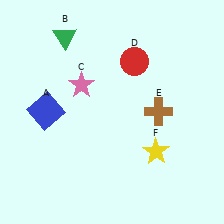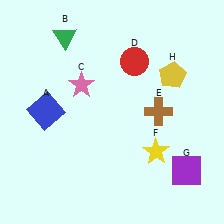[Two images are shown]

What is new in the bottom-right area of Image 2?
A purple square (G) was added in the bottom-right area of Image 2.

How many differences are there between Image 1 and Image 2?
There are 2 differences between the two images.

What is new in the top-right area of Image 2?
A yellow pentagon (H) was added in the top-right area of Image 2.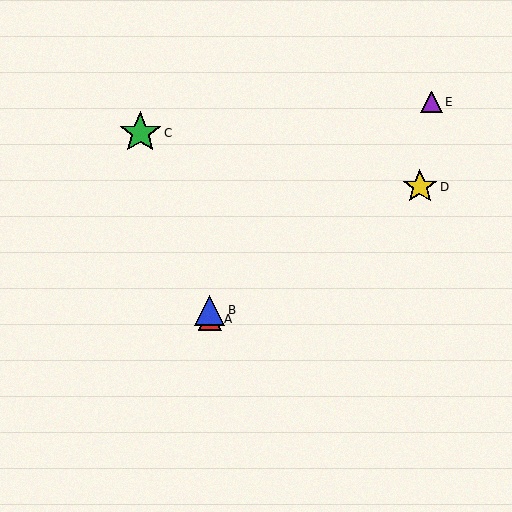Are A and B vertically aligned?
Yes, both are at x≈210.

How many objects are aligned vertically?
2 objects (A, B) are aligned vertically.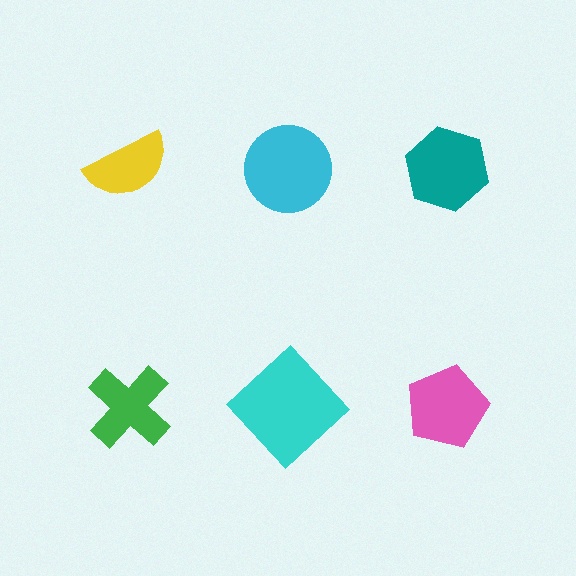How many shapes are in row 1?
3 shapes.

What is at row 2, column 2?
A cyan diamond.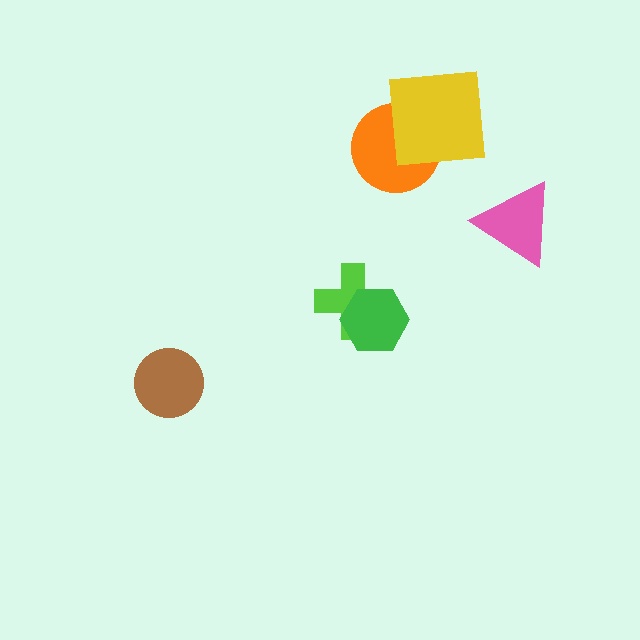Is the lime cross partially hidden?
Yes, it is partially covered by another shape.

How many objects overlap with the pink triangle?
0 objects overlap with the pink triangle.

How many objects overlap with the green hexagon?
1 object overlaps with the green hexagon.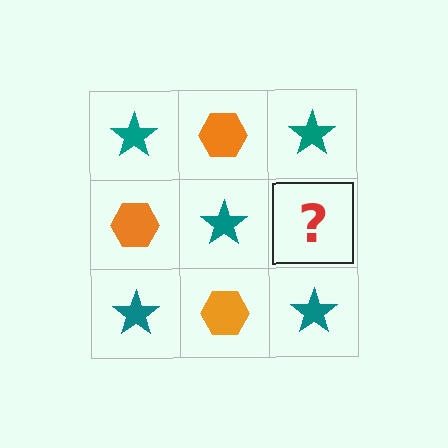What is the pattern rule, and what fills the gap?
The rule is that it alternates teal star and orange hexagon in a checkerboard pattern. The gap should be filled with an orange hexagon.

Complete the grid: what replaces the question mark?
The question mark should be replaced with an orange hexagon.